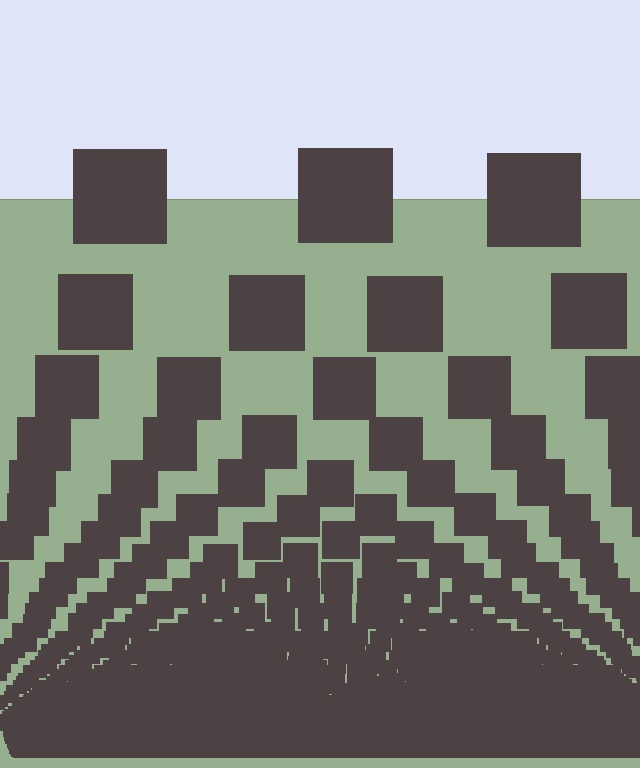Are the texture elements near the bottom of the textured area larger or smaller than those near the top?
Smaller. The gradient is inverted — elements near the bottom are smaller and denser.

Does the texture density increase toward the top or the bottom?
Density increases toward the bottom.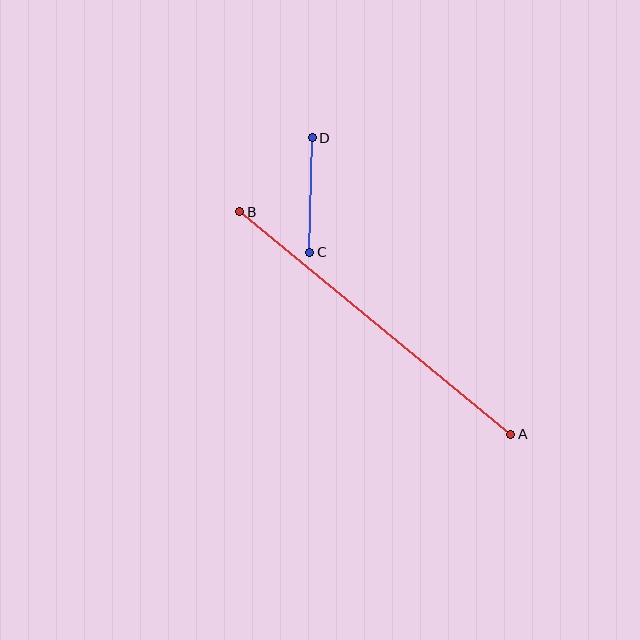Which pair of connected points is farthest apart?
Points A and B are farthest apart.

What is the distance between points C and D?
The distance is approximately 115 pixels.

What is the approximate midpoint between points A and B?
The midpoint is at approximately (375, 323) pixels.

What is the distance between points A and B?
The distance is approximately 351 pixels.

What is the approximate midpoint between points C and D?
The midpoint is at approximately (311, 195) pixels.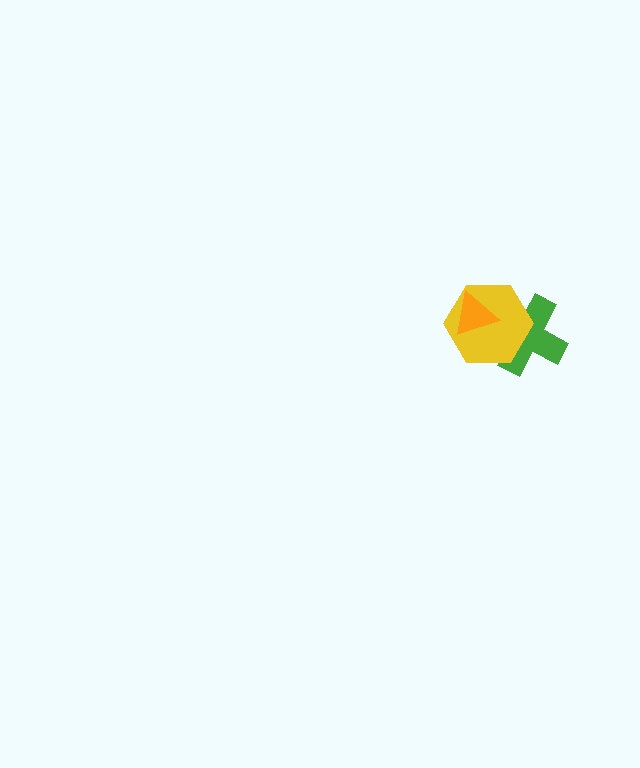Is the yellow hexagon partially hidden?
Yes, it is partially covered by another shape.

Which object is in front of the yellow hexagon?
The orange triangle is in front of the yellow hexagon.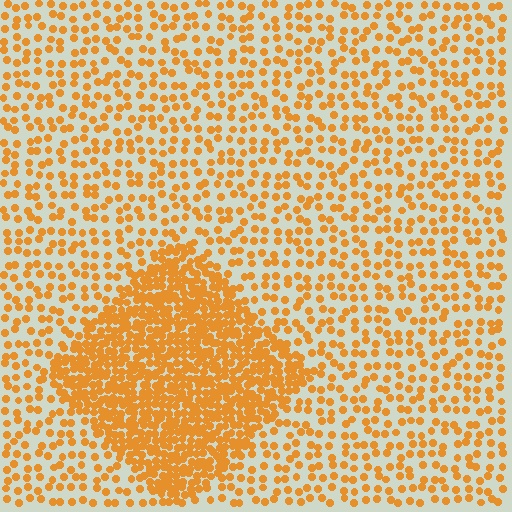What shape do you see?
I see a diamond.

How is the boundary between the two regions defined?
The boundary is defined by a change in element density (approximately 2.6x ratio). All elements are the same color, size, and shape.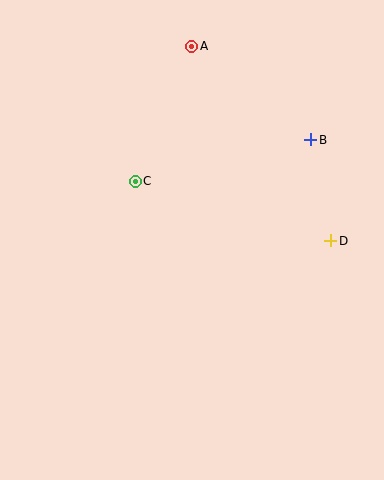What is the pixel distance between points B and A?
The distance between B and A is 151 pixels.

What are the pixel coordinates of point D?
Point D is at (330, 241).